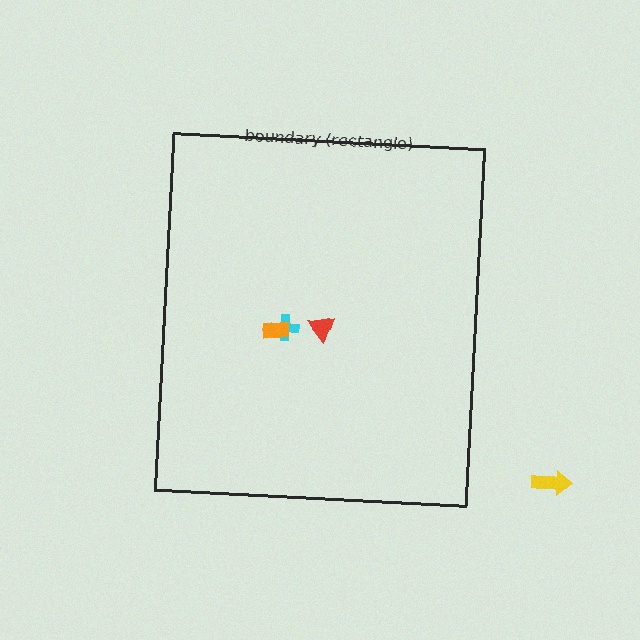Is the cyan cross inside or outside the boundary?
Inside.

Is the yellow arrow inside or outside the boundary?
Outside.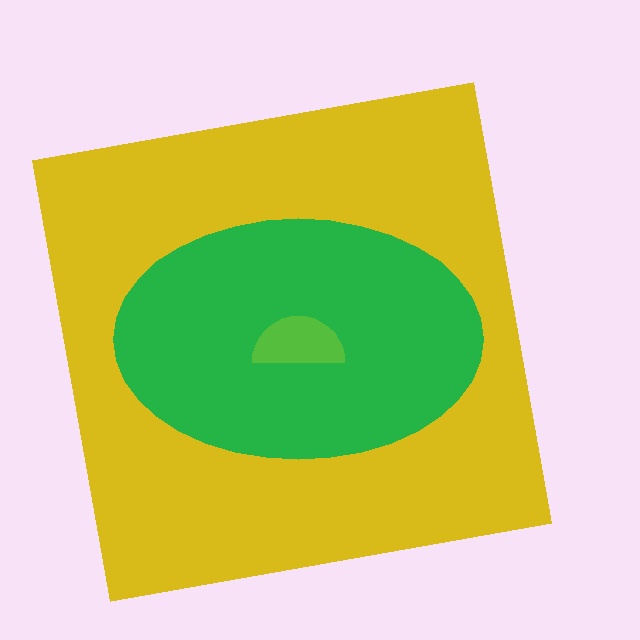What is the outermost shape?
The yellow square.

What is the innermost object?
The lime semicircle.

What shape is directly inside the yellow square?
The green ellipse.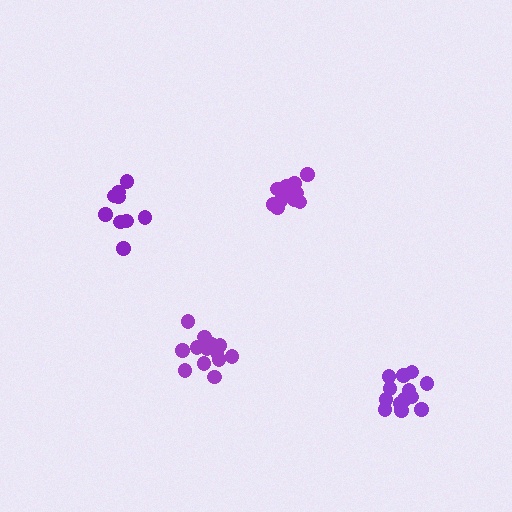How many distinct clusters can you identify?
There are 4 distinct clusters.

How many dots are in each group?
Group 1: 12 dots, Group 2: 13 dots, Group 3: 9 dots, Group 4: 14 dots (48 total).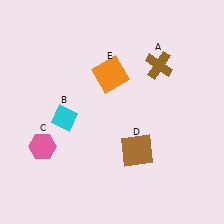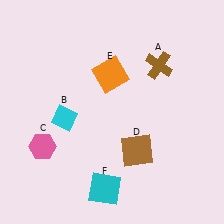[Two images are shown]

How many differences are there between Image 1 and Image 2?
There is 1 difference between the two images.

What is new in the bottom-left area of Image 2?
A cyan square (F) was added in the bottom-left area of Image 2.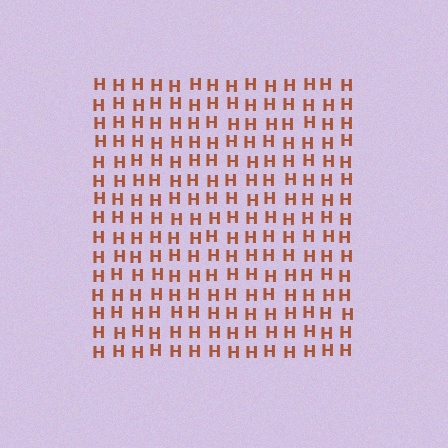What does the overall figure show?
The overall figure shows a square.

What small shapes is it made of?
It is made of small letter H's.